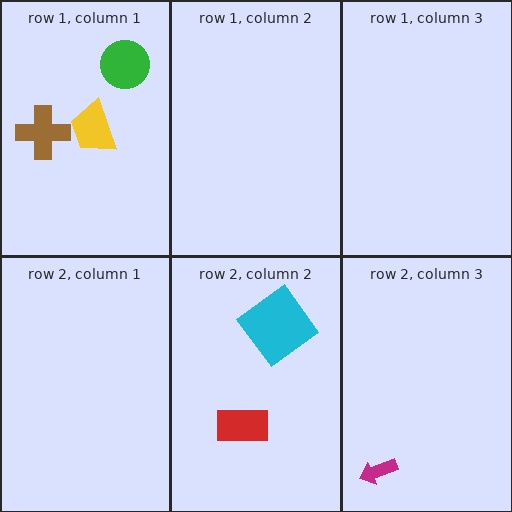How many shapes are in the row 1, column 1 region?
3.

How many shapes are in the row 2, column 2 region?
2.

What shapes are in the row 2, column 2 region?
The red rectangle, the cyan diamond.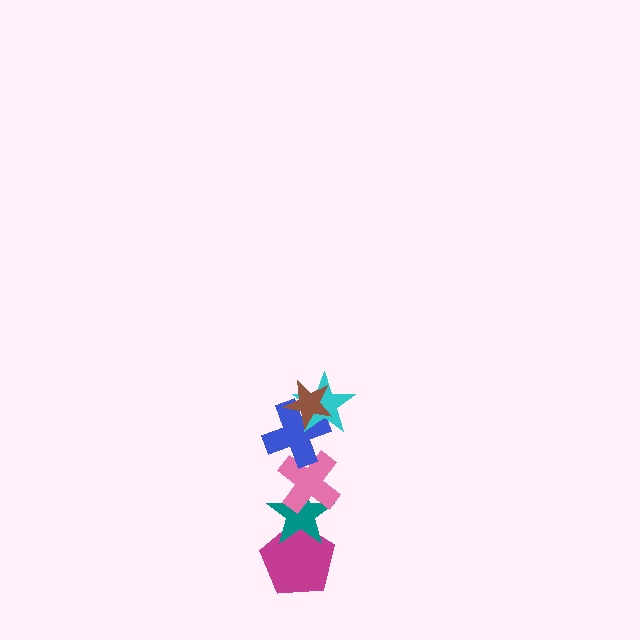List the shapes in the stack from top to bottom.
From top to bottom: the brown star, the cyan star, the blue cross, the pink cross, the teal star, the magenta pentagon.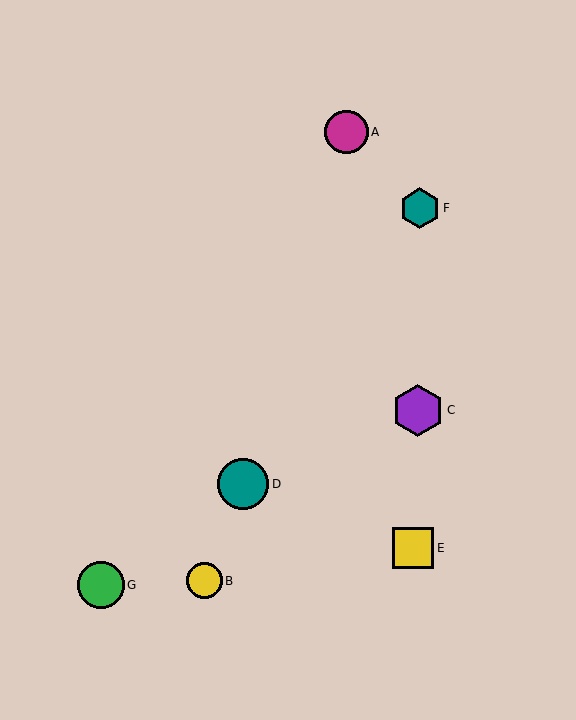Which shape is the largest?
The purple hexagon (labeled C) is the largest.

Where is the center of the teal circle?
The center of the teal circle is at (243, 484).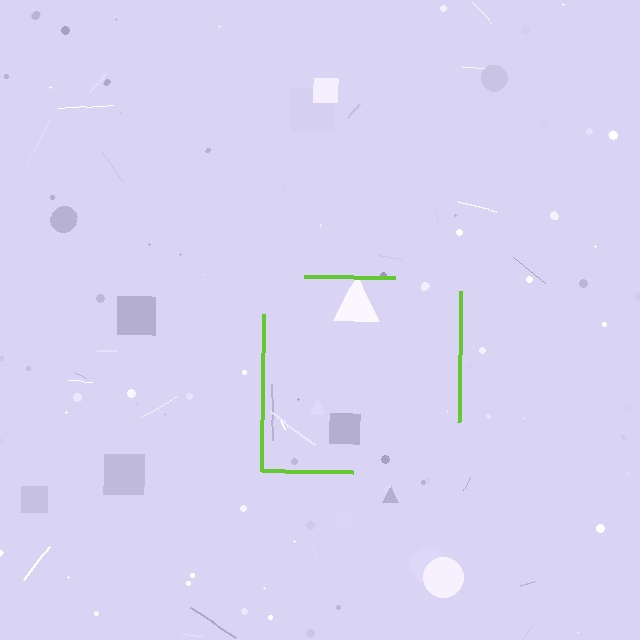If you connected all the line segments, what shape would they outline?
They would outline a square.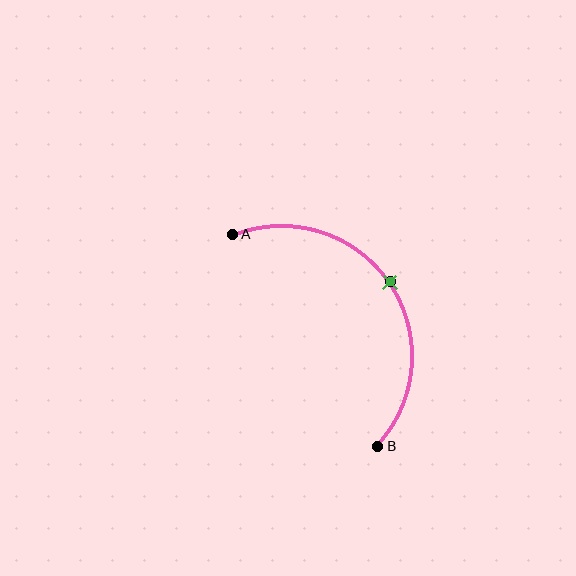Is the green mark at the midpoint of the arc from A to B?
Yes. The green mark lies on the arc at equal arc-length from both A and B — it is the arc midpoint.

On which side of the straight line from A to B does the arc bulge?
The arc bulges above and to the right of the straight line connecting A and B.